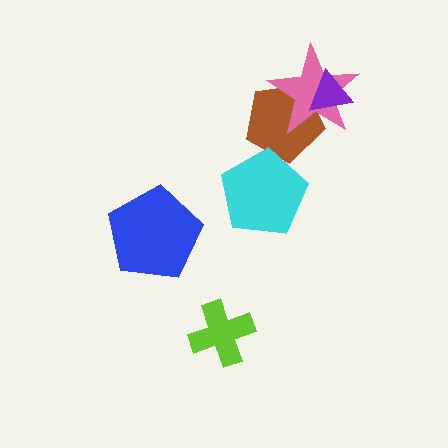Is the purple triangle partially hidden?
No, no other shape covers it.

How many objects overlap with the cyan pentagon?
1 object overlaps with the cyan pentagon.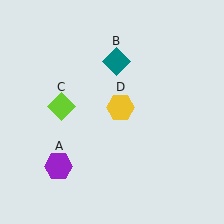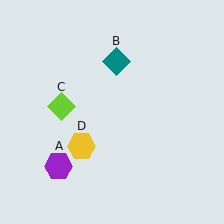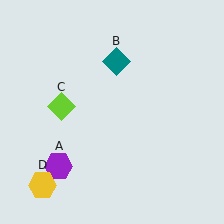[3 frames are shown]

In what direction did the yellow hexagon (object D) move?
The yellow hexagon (object D) moved down and to the left.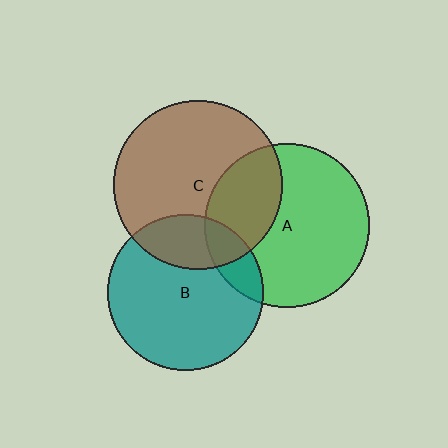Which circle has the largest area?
Circle C (brown).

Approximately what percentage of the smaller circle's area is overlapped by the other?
Approximately 25%.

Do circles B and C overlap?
Yes.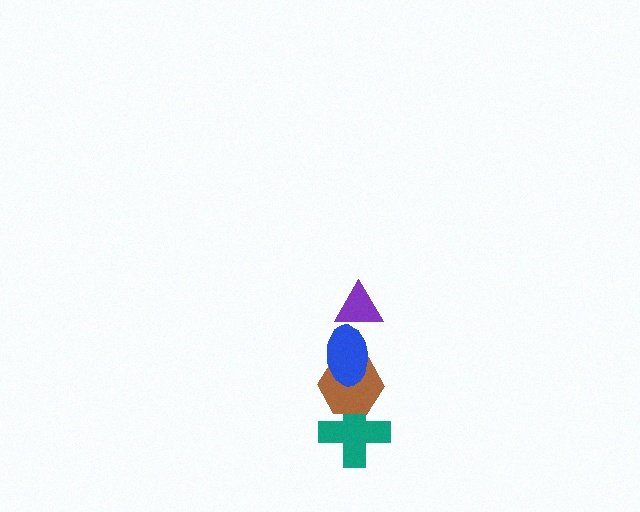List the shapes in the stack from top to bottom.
From top to bottom: the purple triangle, the blue ellipse, the brown hexagon, the teal cross.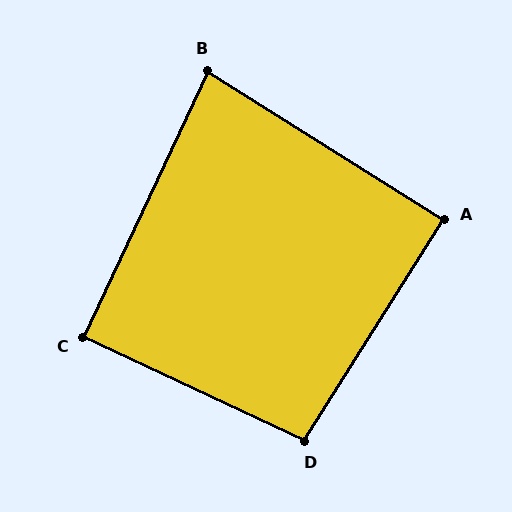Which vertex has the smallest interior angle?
B, at approximately 83 degrees.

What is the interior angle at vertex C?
Approximately 90 degrees (approximately right).